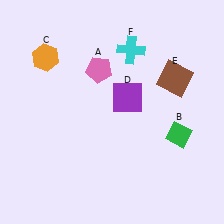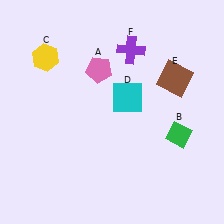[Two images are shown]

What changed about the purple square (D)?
In Image 1, D is purple. In Image 2, it changed to cyan.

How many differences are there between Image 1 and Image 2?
There are 3 differences between the two images.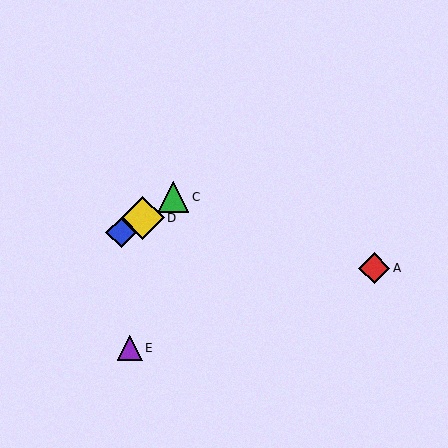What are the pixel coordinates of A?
Object A is at (374, 268).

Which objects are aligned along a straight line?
Objects B, C, D are aligned along a straight line.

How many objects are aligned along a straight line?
3 objects (B, C, D) are aligned along a straight line.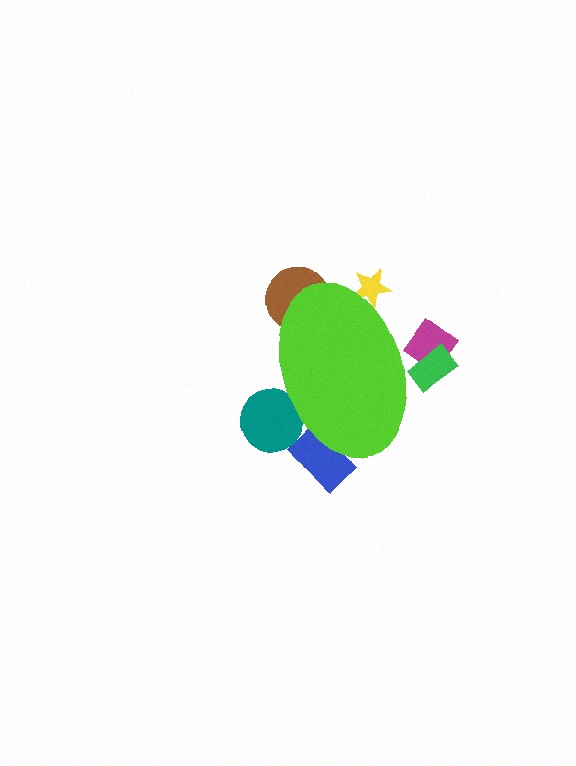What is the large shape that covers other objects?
A lime ellipse.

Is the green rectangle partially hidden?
Yes, the green rectangle is partially hidden behind the lime ellipse.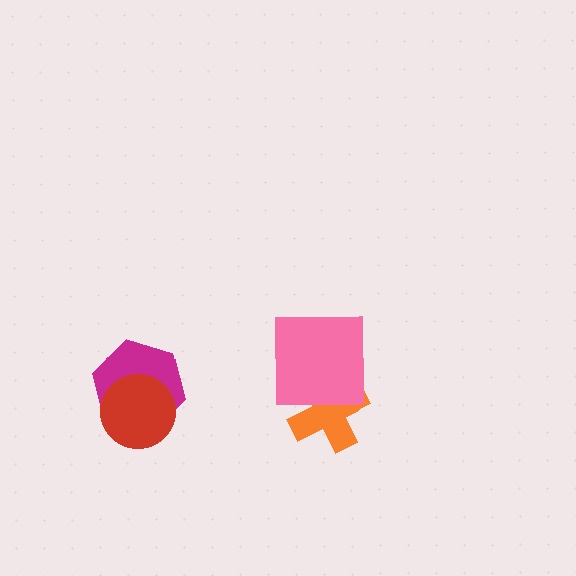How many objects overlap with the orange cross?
1 object overlaps with the orange cross.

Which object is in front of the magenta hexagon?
The red circle is in front of the magenta hexagon.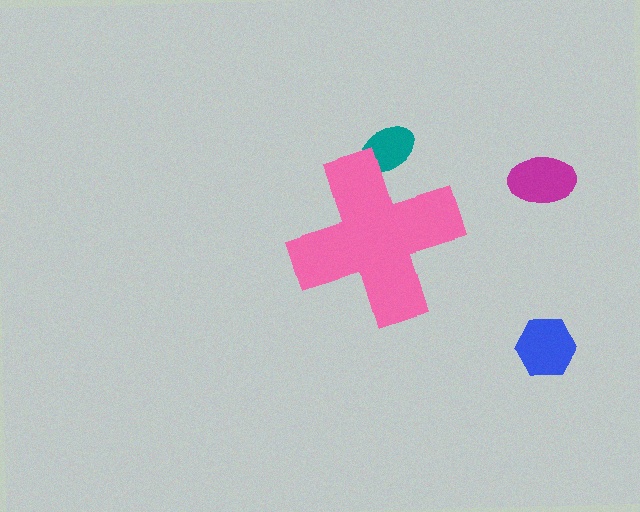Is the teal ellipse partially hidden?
Yes, the teal ellipse is partially hidden behind the pink cross.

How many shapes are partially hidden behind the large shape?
1 shape is partially hidden.